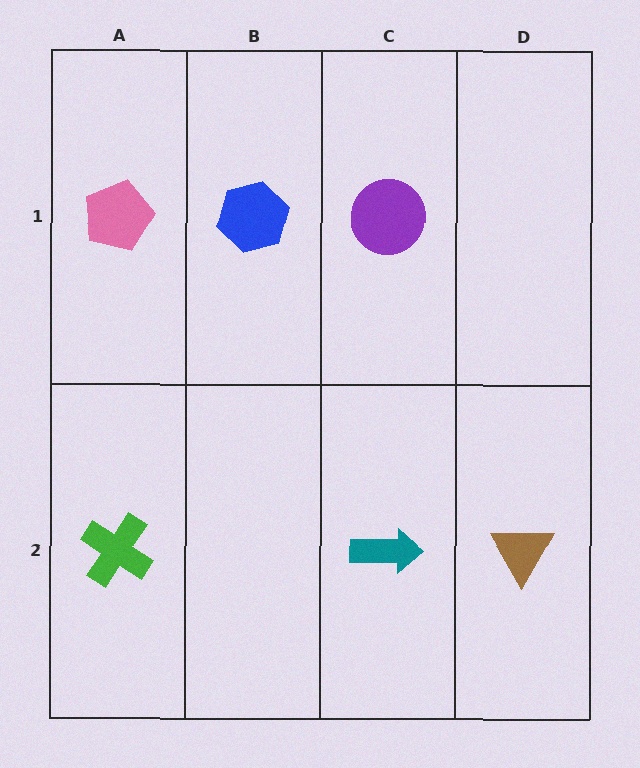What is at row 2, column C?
A teal arrow.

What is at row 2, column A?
A green cross.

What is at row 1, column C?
A purple circle.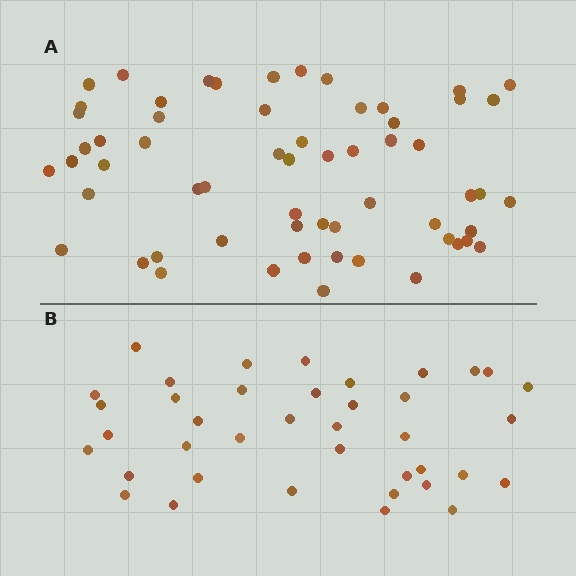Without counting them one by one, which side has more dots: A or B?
Region A (the top region) has more dots.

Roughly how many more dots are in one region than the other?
Region A has approximately 20 more dots than region B.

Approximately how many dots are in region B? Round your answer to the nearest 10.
About 40 dots. (The exact count is 39, which rounds to 40.)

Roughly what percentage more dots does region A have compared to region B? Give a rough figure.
About 55% more.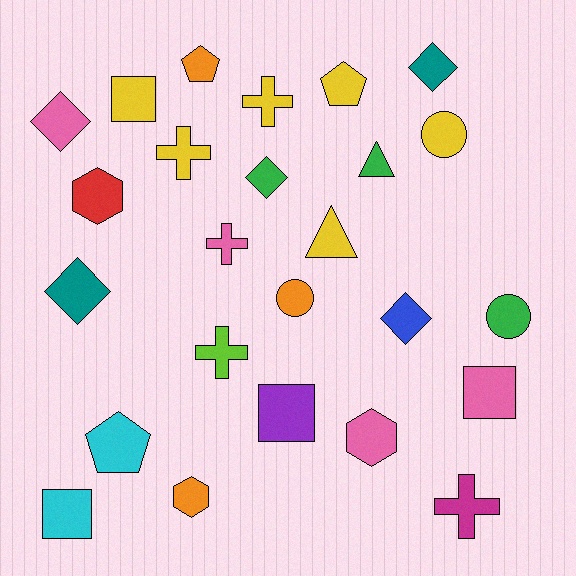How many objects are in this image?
There are 25 objects.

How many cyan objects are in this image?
There are 2 cyan objects.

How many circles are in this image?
There are 3 circles.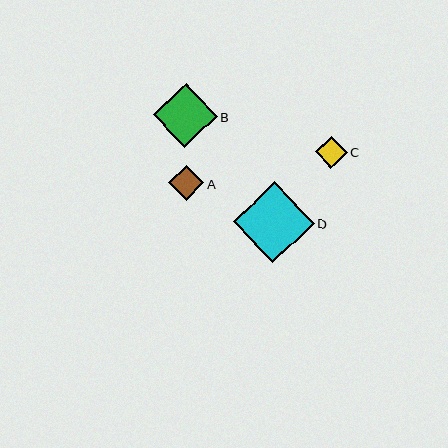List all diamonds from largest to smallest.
From largest to smallest: D, B, A, C.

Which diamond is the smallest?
Diamond C is the smallest with a size of approximately 32 pixels.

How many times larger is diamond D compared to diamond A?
Diamond D is approximately 2.3 times the size of diamond A.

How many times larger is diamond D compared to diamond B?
Diamond D is approximately 1.3 times the size of diamond B.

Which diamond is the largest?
Diamond D is the largest with a size of approximately 81 pixels.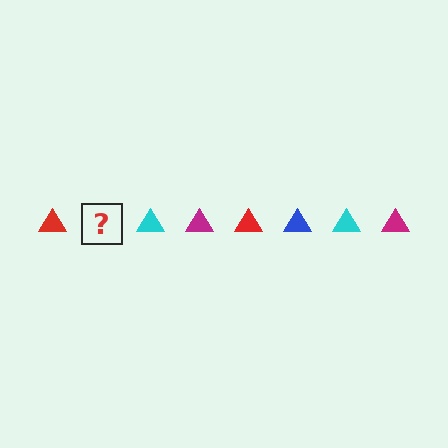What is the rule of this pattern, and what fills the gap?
The rule is that the pattern cycles through red, blue, cyan, magenta triangles. The gap should be filled with a blue triangle.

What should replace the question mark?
The question mark should be replaced with a blue triangle.